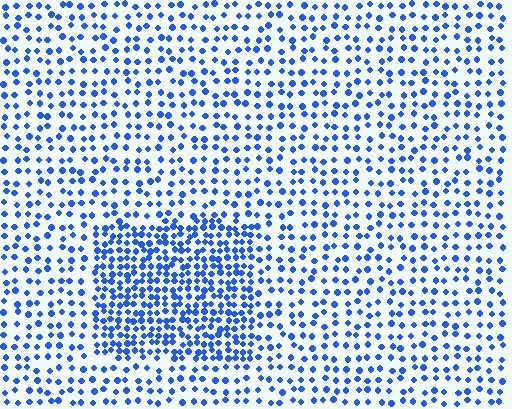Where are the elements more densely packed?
The elements are more densely packed inside the rectangle boundary.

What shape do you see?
I see a rectangle.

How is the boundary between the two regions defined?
The boundary is defined by a change in element density (approximately 2.0x ratio). All elements are the same color, size, and shape.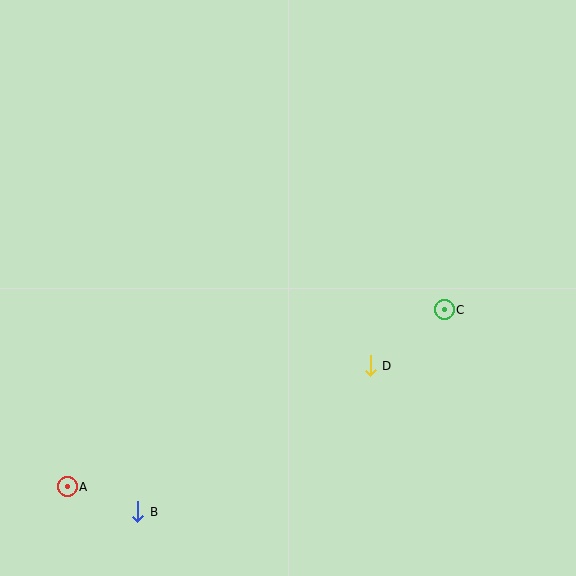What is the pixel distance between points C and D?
The distance between C and D is 93 pixels.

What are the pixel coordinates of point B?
Point B is at (138, 512).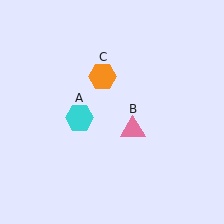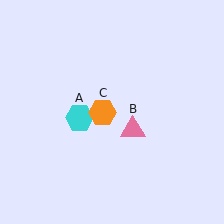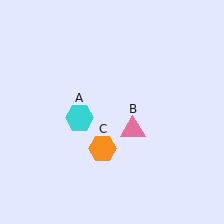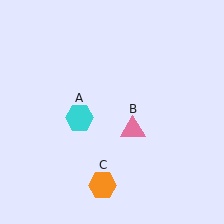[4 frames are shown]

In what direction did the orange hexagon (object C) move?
The orange hexagon (object C) moved down.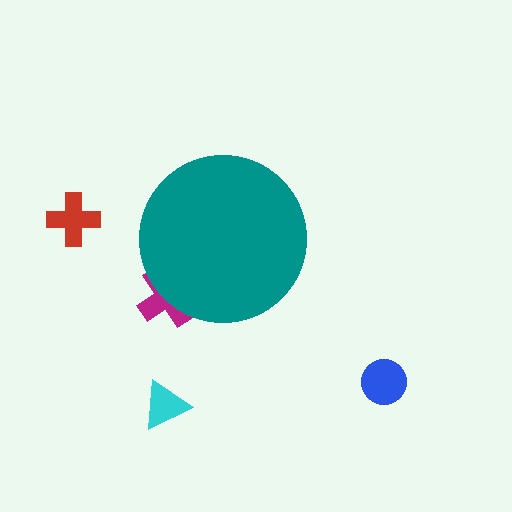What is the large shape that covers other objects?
A teal circle.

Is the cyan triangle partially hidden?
No, the cyan triangle is fully visible.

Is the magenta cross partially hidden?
Yes, the magenta cross is partially hidden behind the teal circle.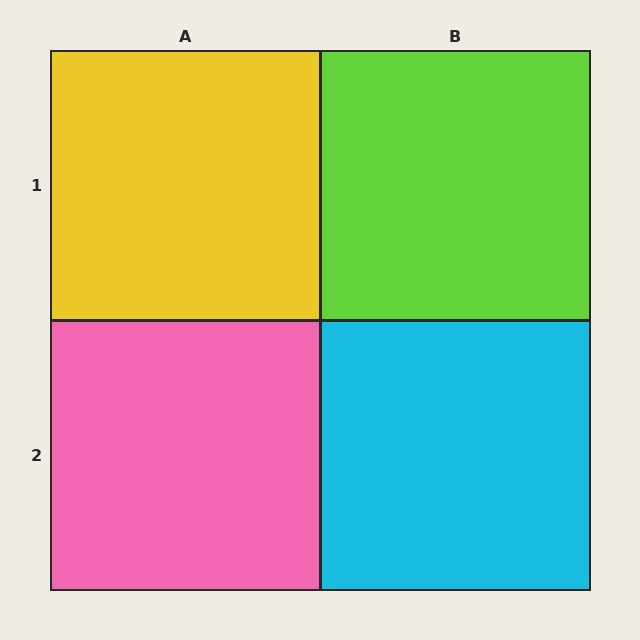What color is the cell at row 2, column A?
Pink.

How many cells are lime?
1 cell is lime.